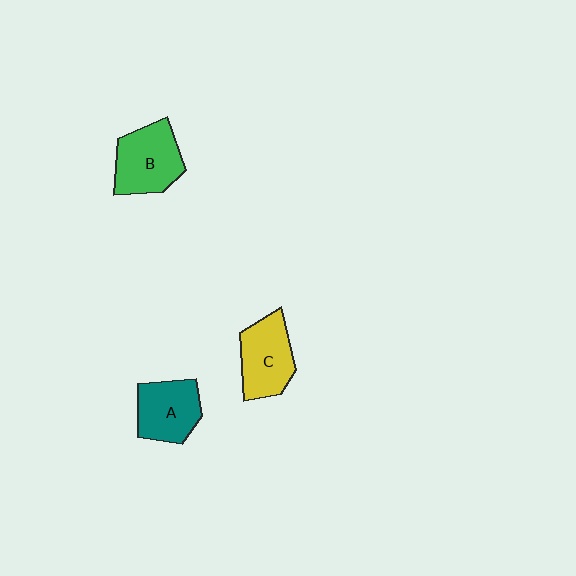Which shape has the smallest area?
Shape A (teal).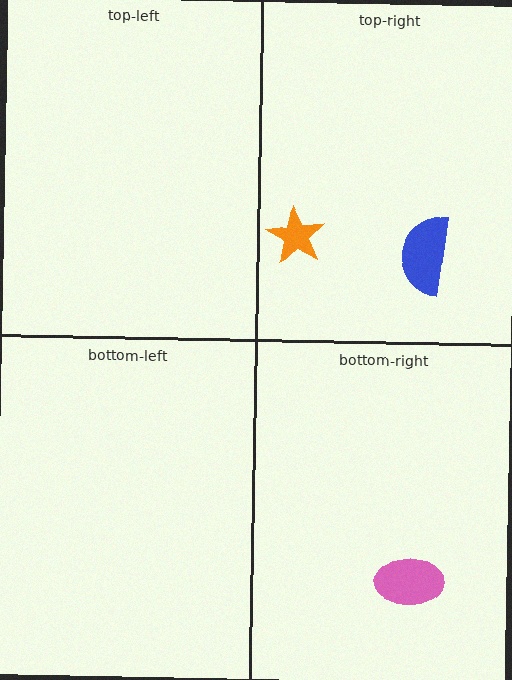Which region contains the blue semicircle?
The top-right region.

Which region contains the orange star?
The top-right region.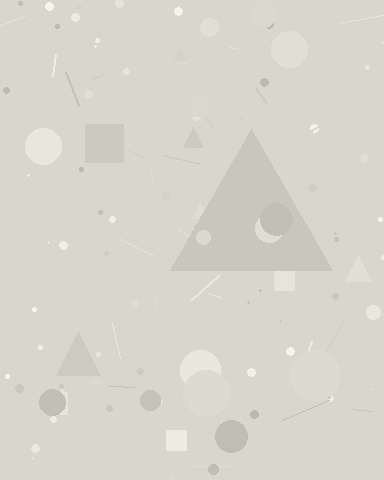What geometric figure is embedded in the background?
A triangle is embedded in the background.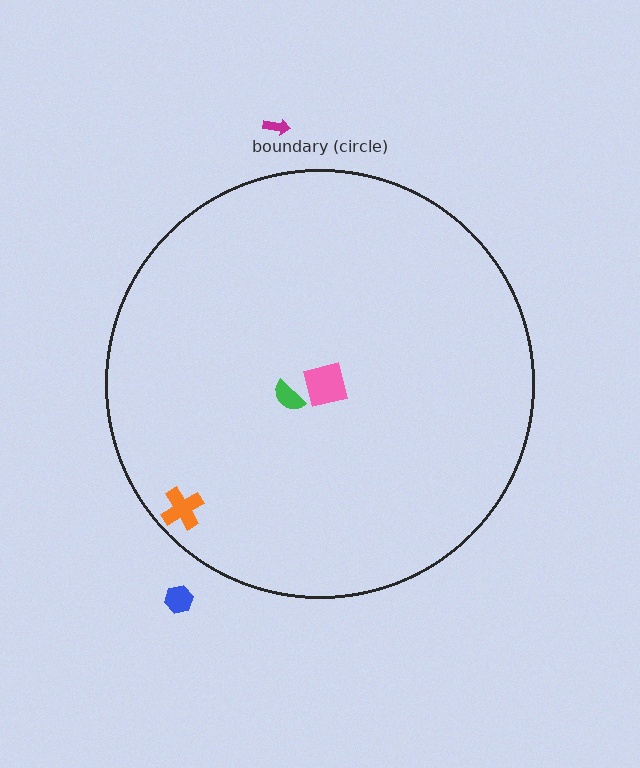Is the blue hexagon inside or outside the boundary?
Outside.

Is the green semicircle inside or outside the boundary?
Inside.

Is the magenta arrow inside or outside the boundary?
Outside.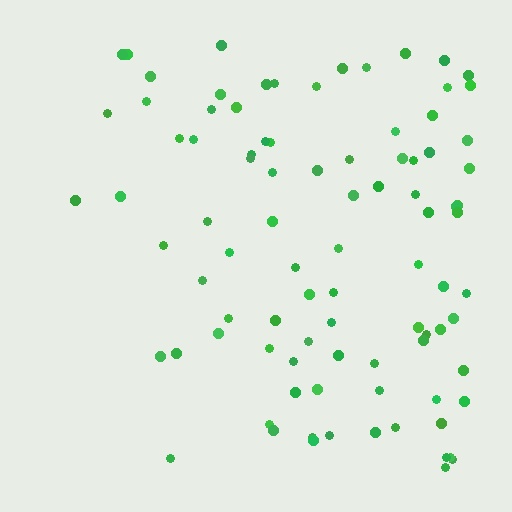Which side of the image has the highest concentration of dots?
The right.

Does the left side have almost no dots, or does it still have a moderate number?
Still a moderate number, just noticeably fewer than the right.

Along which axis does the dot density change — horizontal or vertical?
Horizontal.